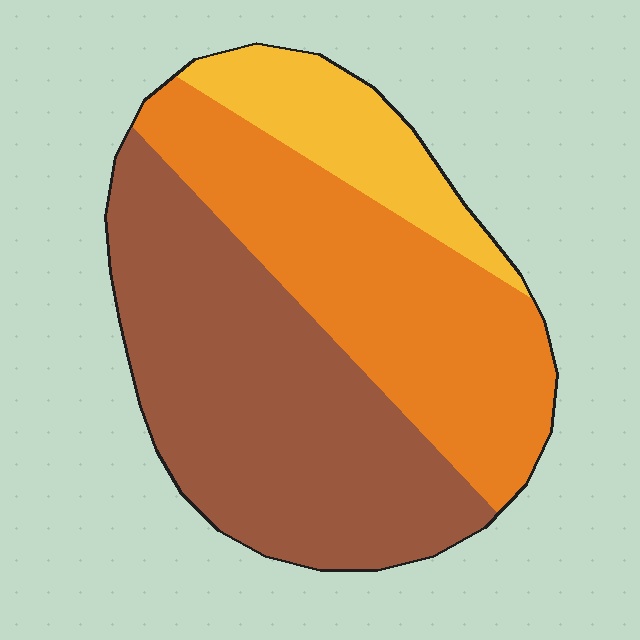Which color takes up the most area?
Brown, at roughly 50%.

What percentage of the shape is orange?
Orange covers around 40% of the shape.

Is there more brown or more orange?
Brown.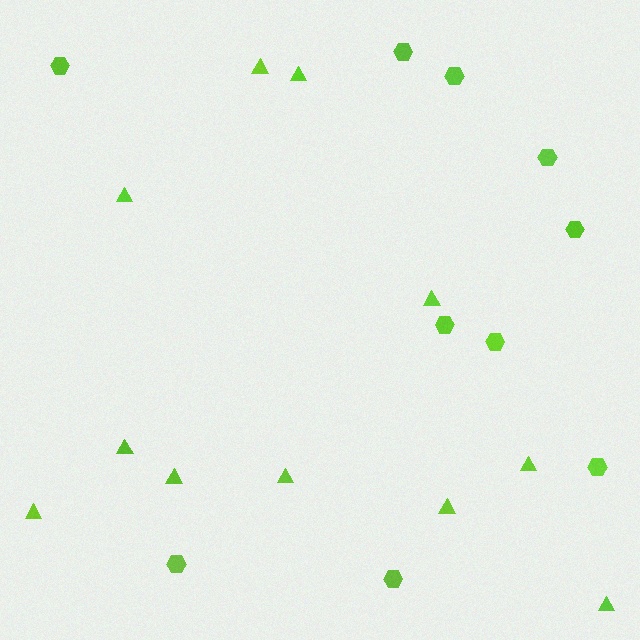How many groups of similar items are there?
There are 2 groups: one group of hexagons (10) and one group of triangles (11).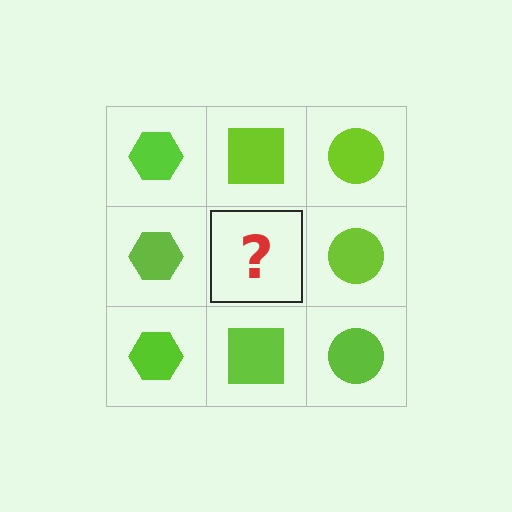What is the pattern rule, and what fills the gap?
The rule is that each column has a consistent shape. The gap should be filled with a lime square.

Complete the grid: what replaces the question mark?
The question mark should be replaced with a lime square.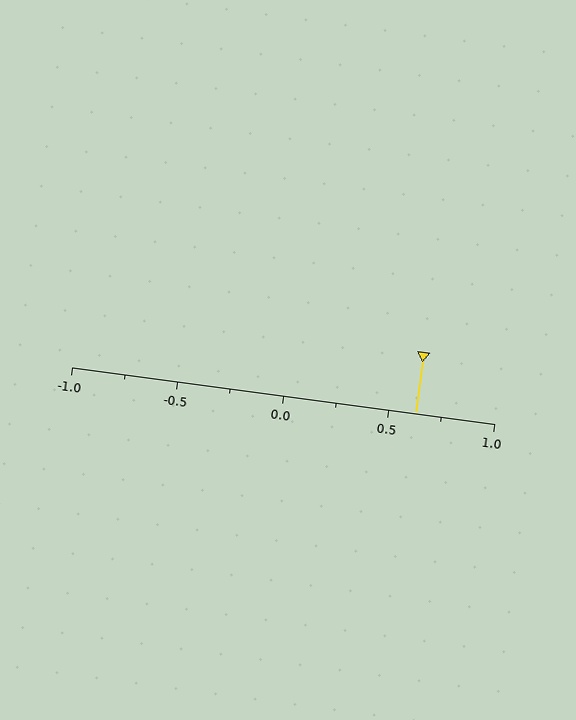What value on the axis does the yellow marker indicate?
The marker indicates approximately 0.62.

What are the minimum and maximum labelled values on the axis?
The axis runs from -1.0 to 1.0.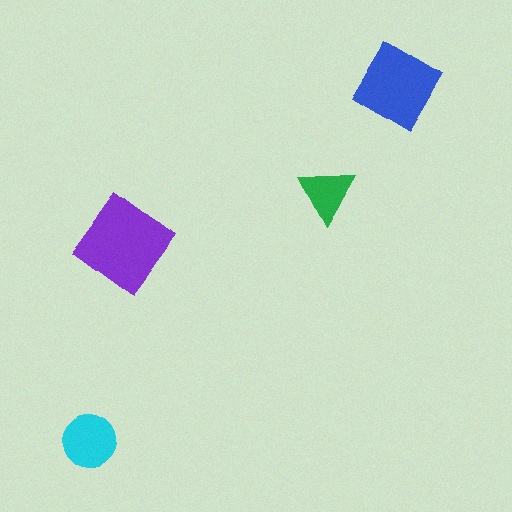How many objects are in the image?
There are 4 objects in the image.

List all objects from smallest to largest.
The green triangle, the cyan circle, the blue diamond, the purple diamond.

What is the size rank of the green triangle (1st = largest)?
4th.